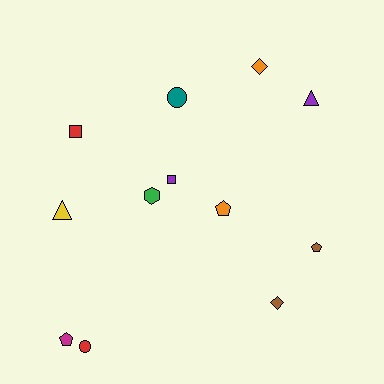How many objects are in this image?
There are 12 objects.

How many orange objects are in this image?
There are 2 orange objects.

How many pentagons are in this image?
There are 3 pentagons.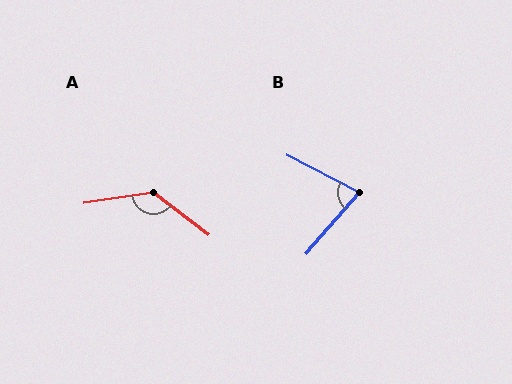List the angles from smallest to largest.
B (76°), A (133°).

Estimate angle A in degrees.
Approximately 133 degrees.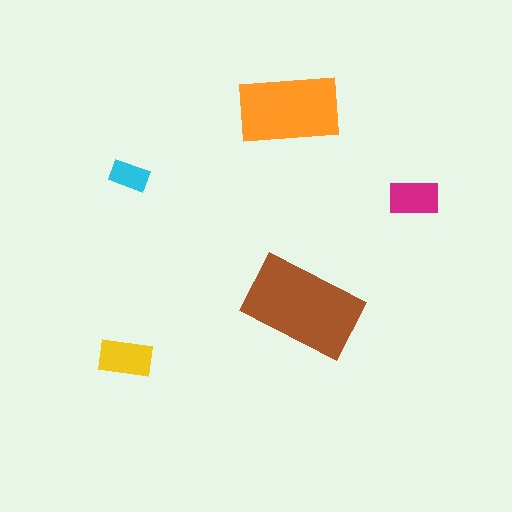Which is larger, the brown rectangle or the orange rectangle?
The brown one.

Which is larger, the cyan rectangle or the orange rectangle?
The orange one.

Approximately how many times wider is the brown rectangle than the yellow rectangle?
About 2 times wider.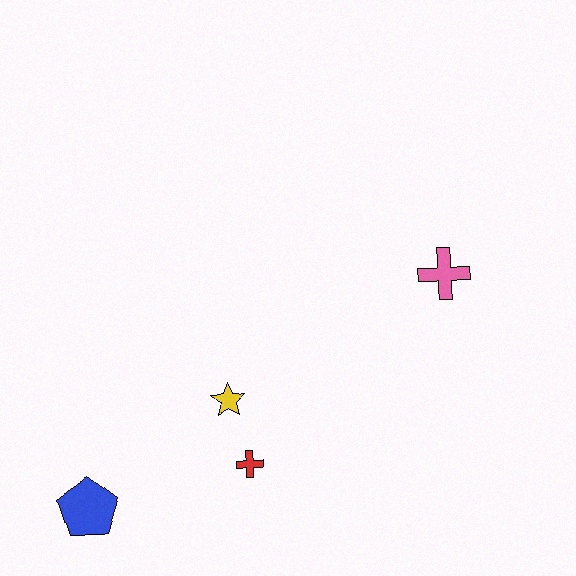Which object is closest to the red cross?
The yellow star is closest to the red cross.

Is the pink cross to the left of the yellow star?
No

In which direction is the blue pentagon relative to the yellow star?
The blue pentagon is to the left of the yellow star.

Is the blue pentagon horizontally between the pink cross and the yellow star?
No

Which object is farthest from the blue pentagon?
The pink cross is farthest from the blue pentagon.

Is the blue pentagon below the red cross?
Yes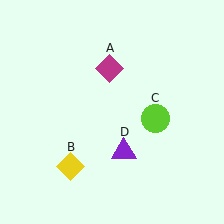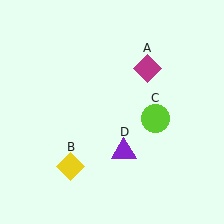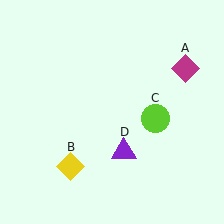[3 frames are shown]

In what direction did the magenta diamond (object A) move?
The magenta diamond (object A) moved right.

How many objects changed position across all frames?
1 object changed position: magenta diamond (object A).